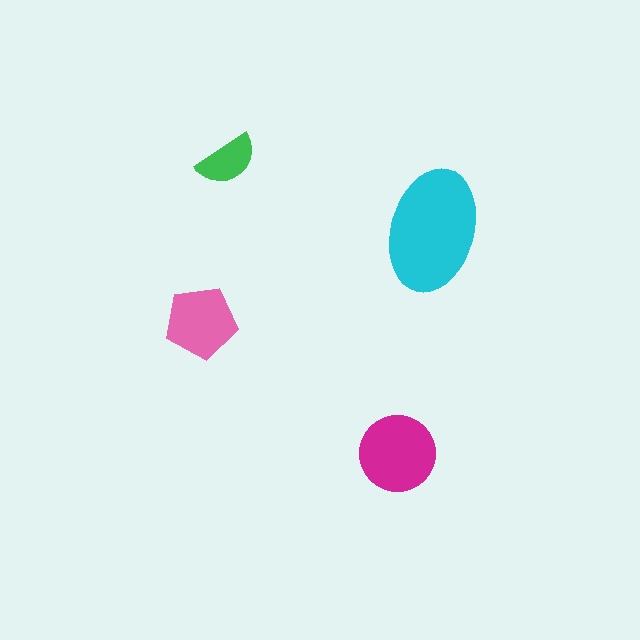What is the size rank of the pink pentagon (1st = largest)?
3rd.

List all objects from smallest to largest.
The green semicircle, the pink pentagon, the magenta circle, the cyan ellipse.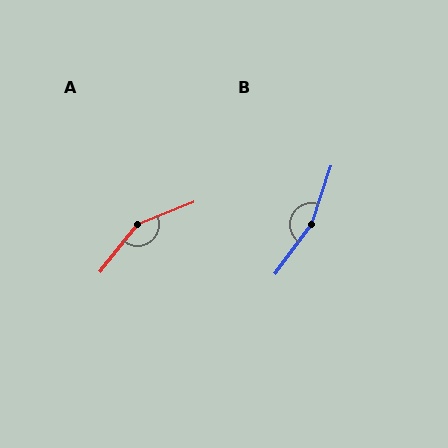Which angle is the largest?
B, at approximately 162 degrees.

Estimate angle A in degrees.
Approximately 150 degrees.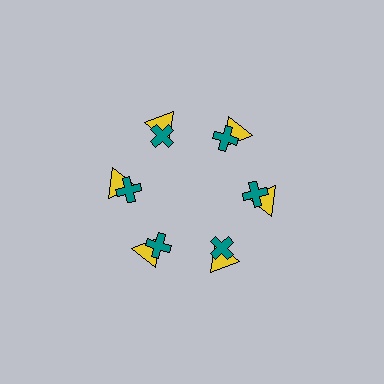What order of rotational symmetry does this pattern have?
This pattern has 6-fold rotational symmetry.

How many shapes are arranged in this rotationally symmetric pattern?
There are 12 shapes, arranged in 6 groups of 2.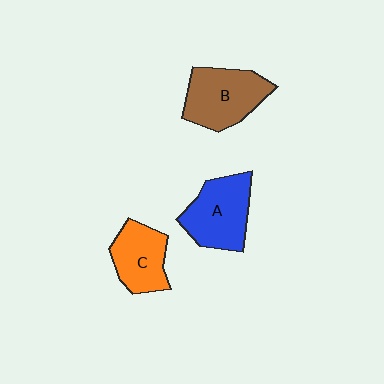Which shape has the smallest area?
Shape C (orange).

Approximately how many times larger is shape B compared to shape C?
Approximately 1.3 times.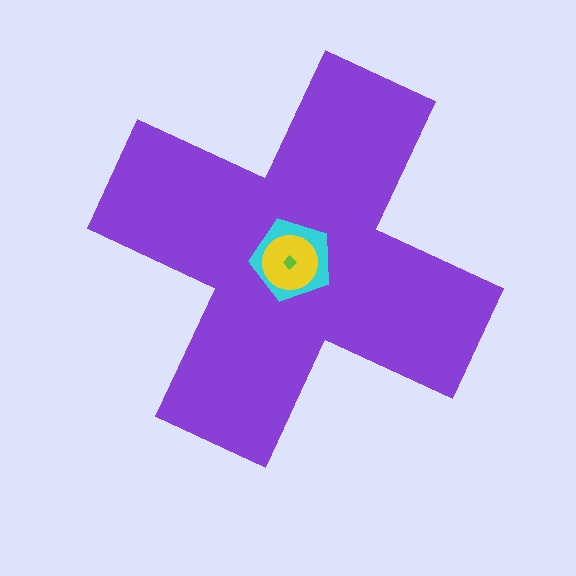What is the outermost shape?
The purple cross.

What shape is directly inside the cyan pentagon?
The yellow circle.